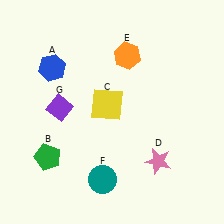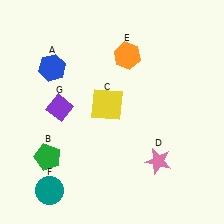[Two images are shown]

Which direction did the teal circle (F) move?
The teal circle (F) moved left.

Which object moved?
The teal circle (F) moved left.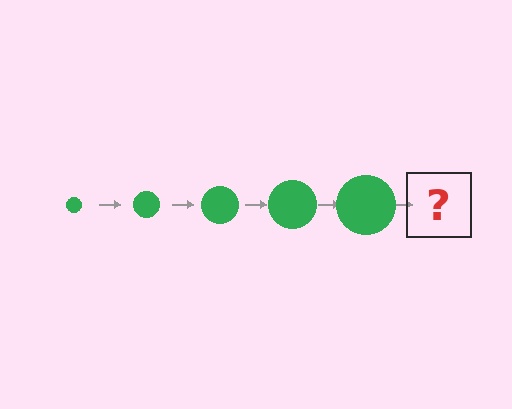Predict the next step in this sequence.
The next step is a green circle, larger than the previous one.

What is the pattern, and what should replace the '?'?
The pattern is that the circle gets progressively larger each step. The '?' should be a green circle, larger than the previous one.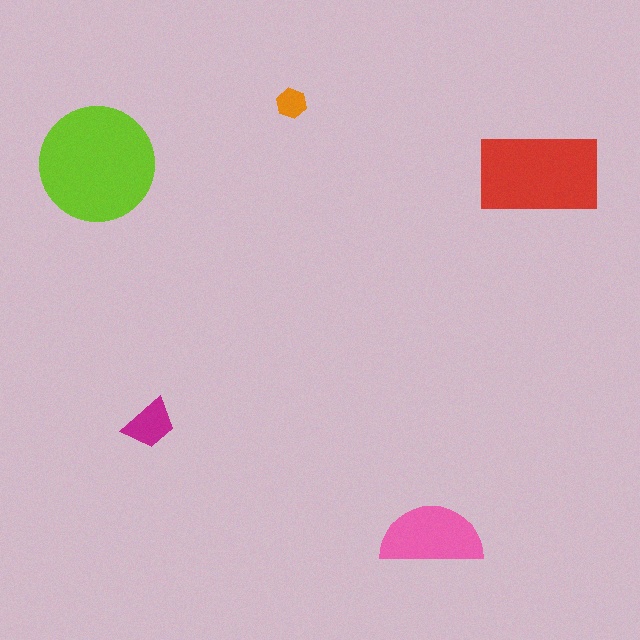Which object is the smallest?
The orange hexagon.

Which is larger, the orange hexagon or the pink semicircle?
The pink semicircle.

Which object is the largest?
The lime circle.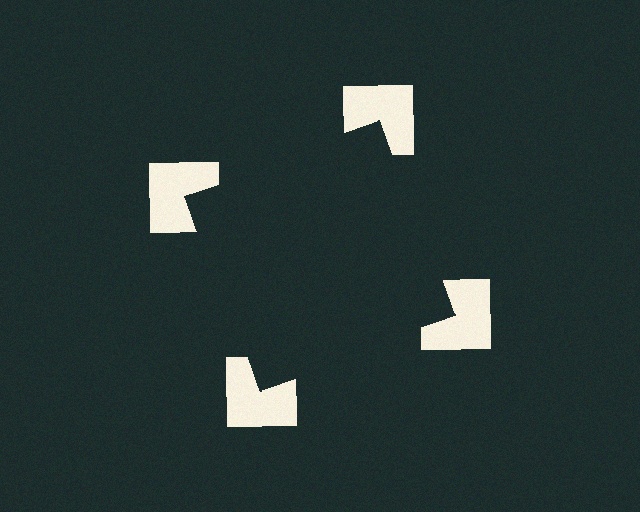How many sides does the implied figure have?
4 sides.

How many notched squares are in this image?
There are 4 — one at each vertex of the illusory square.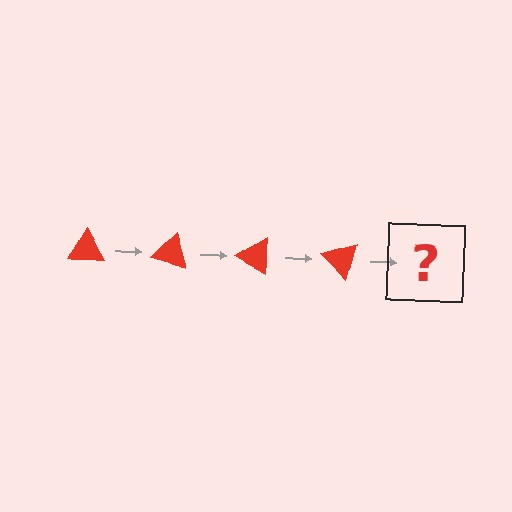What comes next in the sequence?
The next element should be a red triangle rotated 60 degrees.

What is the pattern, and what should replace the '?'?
The pattern is that the triangle rotates 15 degrees each step. The '?' should be a red triangle rotated 60 degrees.